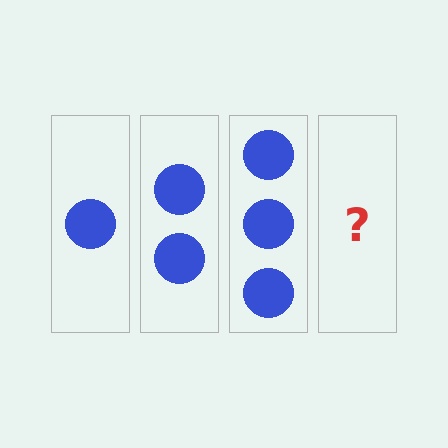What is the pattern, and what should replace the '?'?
The pattern is that each step adds one more circle. The '?' should be 4 circles.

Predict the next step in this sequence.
The next step is 4 circles.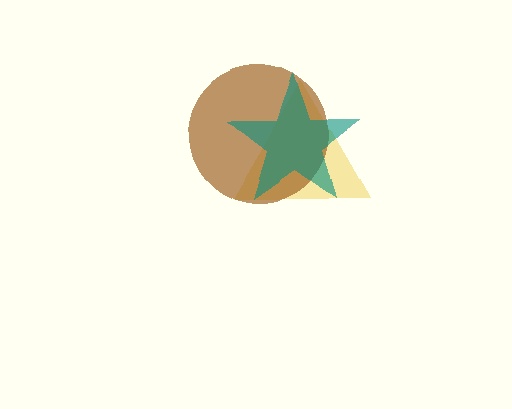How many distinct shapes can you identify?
There are 3 distinct shapes: a yellow triangle, a brown circle, a teal star.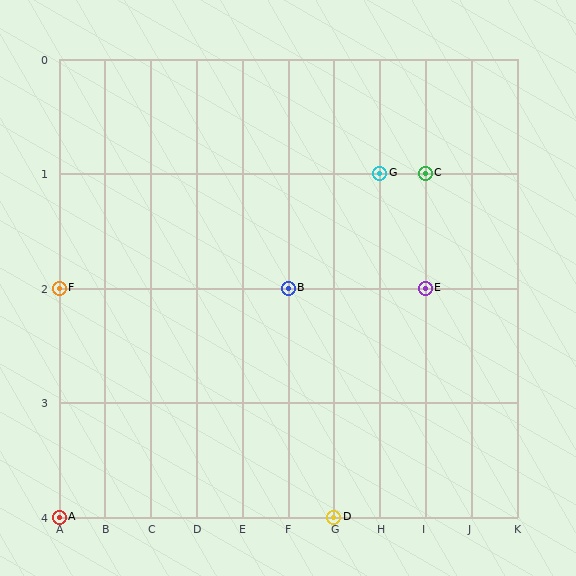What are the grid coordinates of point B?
Point B is at grid coordinates (F, 2).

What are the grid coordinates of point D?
Point D is at grid coordinates (G, 4).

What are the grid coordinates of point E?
Point E is at grid coordinates (I, 2).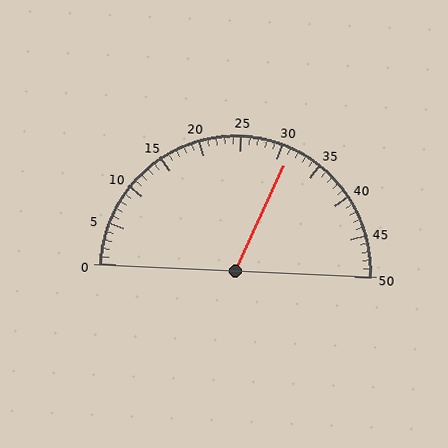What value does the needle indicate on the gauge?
The needle indicates approximately 31.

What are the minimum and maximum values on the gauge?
The gauge ranges from 0 to 50.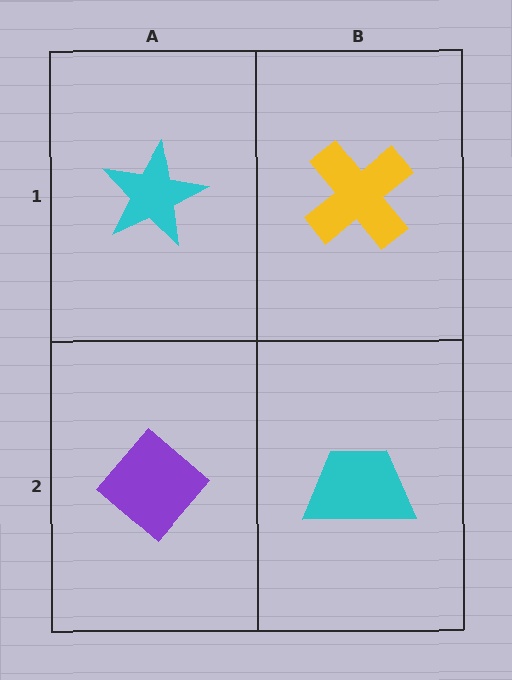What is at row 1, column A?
A cyan star.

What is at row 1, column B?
A yellow cross.